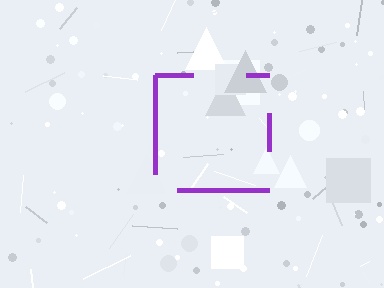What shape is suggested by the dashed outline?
The dashed outline suggests a square.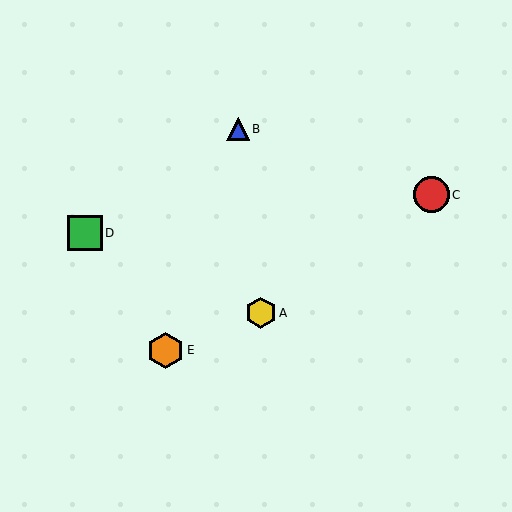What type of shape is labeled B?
Shape B is a blue triangle.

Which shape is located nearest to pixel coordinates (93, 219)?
The green square (labeled D) at (85, 233) is nearest to that location.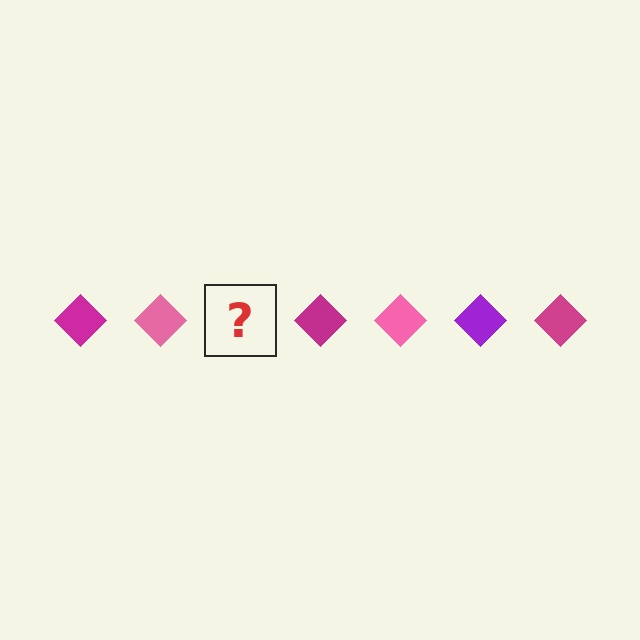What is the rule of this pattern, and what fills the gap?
The rule is that the pattern cycles through magenta, pink, purple diamonds. The gap should be filled with a purple diamond.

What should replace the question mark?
The question mark should be replaced with a purple diamond.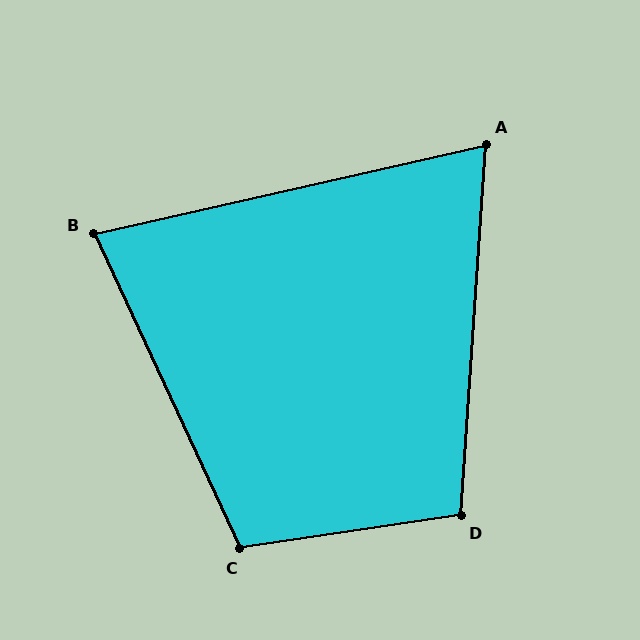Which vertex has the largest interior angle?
C, at approximately 107 degrees.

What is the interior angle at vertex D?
Approximately 102 degrees (obtuse).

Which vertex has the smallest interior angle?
A, at approximately 73 degrees.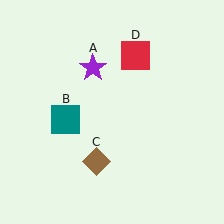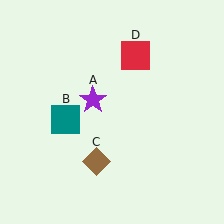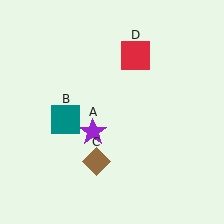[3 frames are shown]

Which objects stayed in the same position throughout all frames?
Teal square (object B) and brown diamond (object C) and red square (object D) remained stationary.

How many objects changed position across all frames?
1 object changed position: purple star (object A).